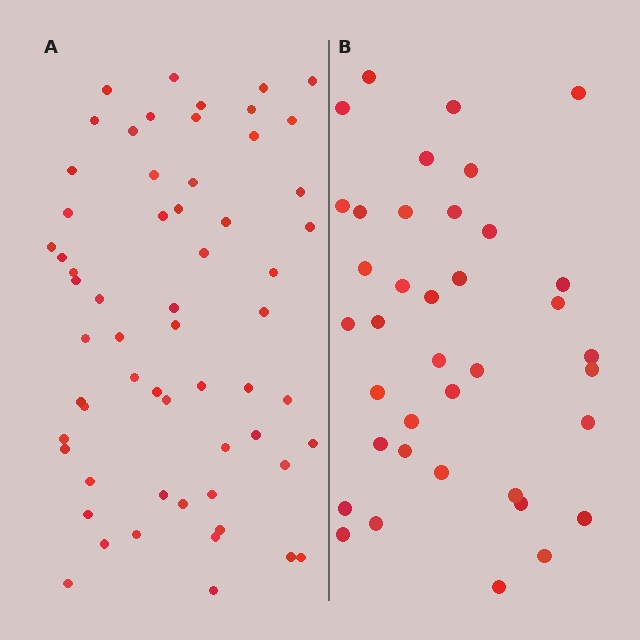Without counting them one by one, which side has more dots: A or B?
Region A (the left region) has more dots.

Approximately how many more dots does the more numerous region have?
Region A has approximately 20 more dots than region B.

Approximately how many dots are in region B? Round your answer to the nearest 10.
About 40 dots. (The exact count is 38, which rounds to 40.)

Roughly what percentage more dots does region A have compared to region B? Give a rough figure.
About 60% more.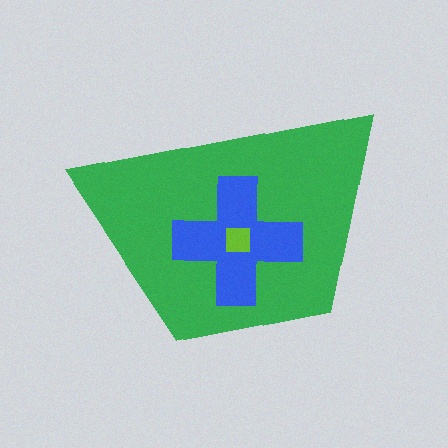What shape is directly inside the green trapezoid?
The blue cross.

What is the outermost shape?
The green trapezoid.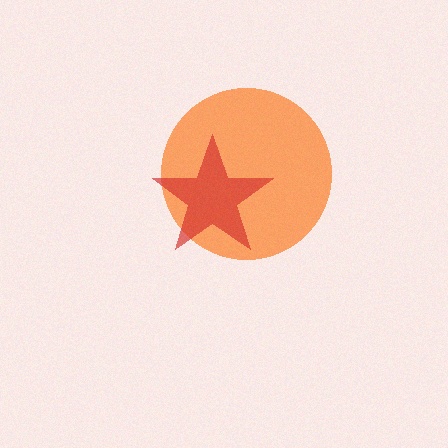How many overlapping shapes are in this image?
There are 2 overlapping shapes in the image.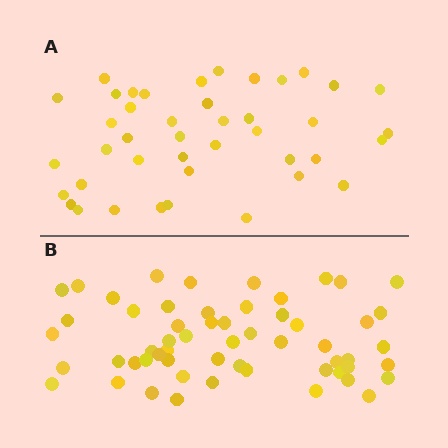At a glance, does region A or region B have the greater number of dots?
Region B (the bottom region) has more dots.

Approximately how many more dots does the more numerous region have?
Region B has approximately 15 more dots than region A.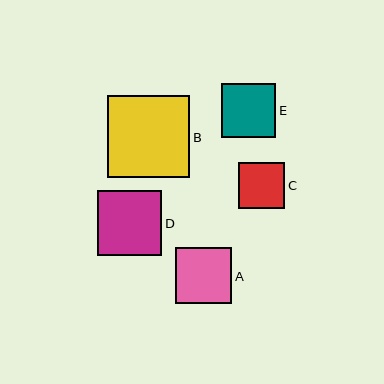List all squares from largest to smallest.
From largest to smallest: B, D, A, E, C.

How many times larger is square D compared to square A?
Square D is approximately 1.1 times the size of square A.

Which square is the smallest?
Square C is the smallest with a size of approximately 46 pixels.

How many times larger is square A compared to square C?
Square A is approximately 1.2 times the size of square C.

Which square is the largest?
Square B is the largest with a size of approximately 83 pixels.